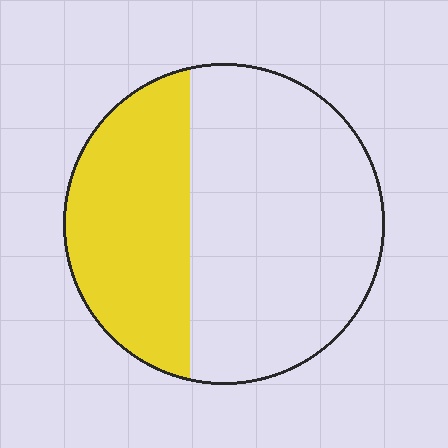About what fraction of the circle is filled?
About three eighths (3/8).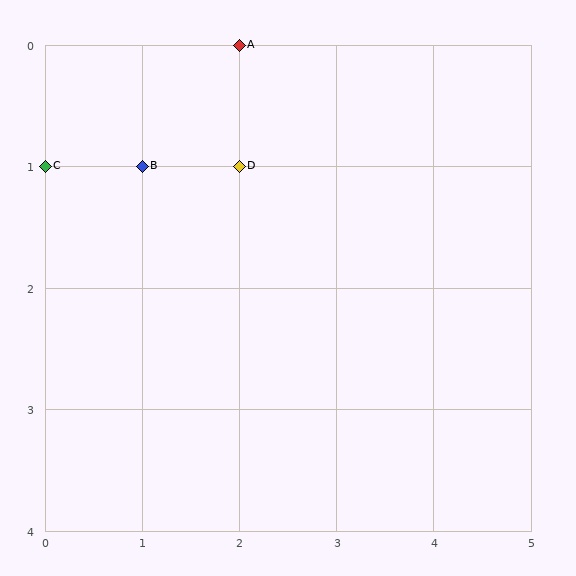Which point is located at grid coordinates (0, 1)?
Point C is at (0, 1).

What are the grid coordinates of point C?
Point C is at grid coordinates (0, 1).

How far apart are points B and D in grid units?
Points B and D are 1 column apart.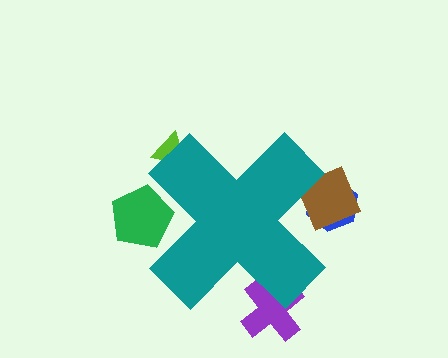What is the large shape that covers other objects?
A teal cross.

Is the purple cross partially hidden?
Yes, the purple cross is partially hidden behind the teal cross.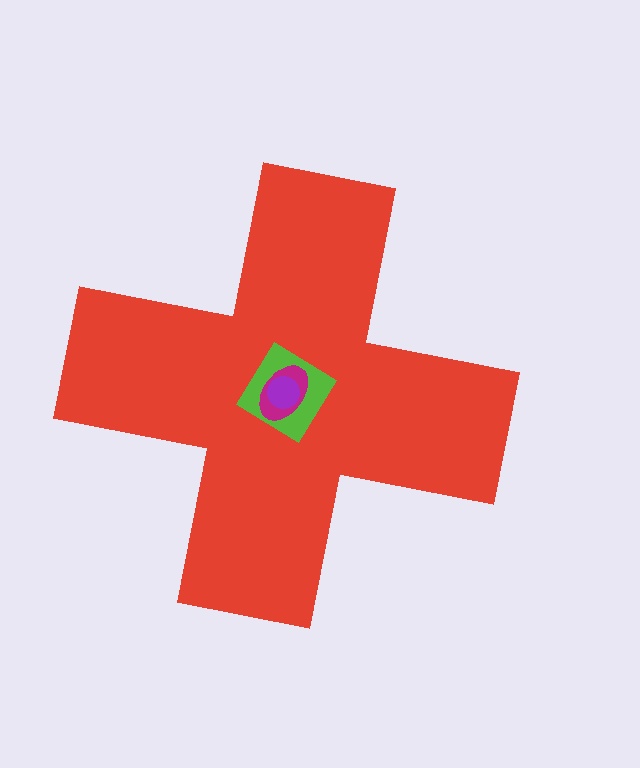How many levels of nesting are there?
4.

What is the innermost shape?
The purple circle.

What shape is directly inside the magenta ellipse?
The purple circle.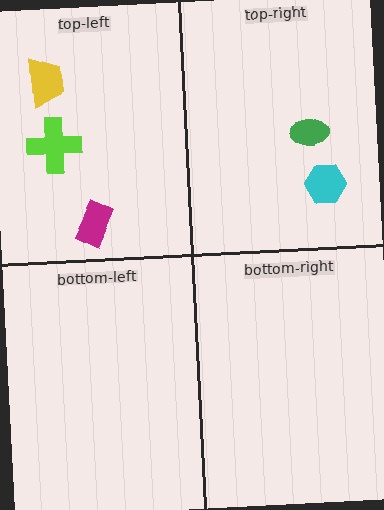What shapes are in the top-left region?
The magenta rectangle, the lime cross, the yellow trapezoid.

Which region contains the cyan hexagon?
The top-right region.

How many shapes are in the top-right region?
2.